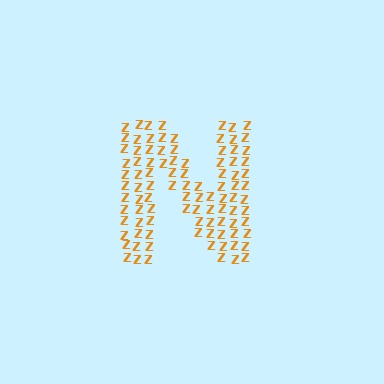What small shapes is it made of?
It is made of small letter Z's.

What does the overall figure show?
The overall figure shows the letter N.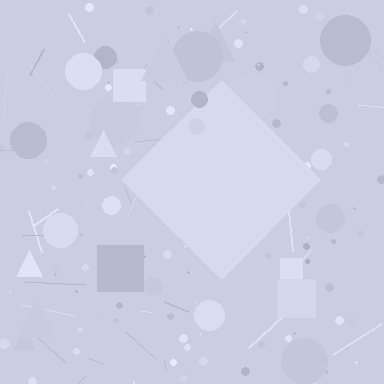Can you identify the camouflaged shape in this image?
The camouflaged shape is a diamond.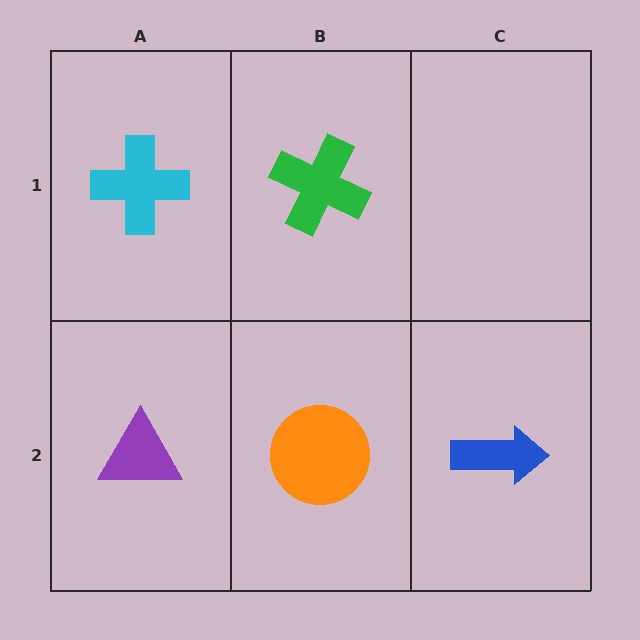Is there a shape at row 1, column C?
No, that cell is empty.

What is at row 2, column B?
An orange circle.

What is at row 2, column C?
A blue arrow.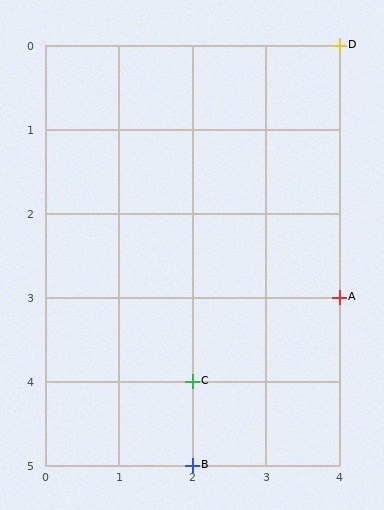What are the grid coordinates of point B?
Point B is at grid coordinates (2, 5).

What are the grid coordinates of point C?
Point C is at grid coordinates (2, 4).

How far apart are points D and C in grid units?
Points D and C are 2 columns and 4 rows apart (about 4.5 grid units diagonally).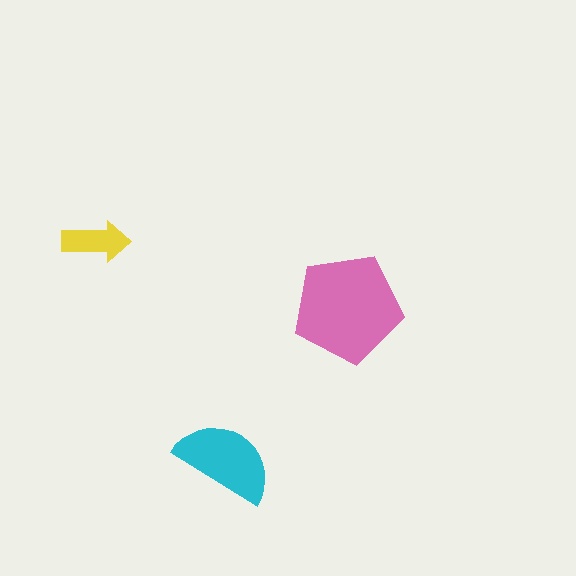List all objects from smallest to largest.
The yellow arrow, the cyan semicircle, the pink pentagon.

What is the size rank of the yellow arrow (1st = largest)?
3rd.